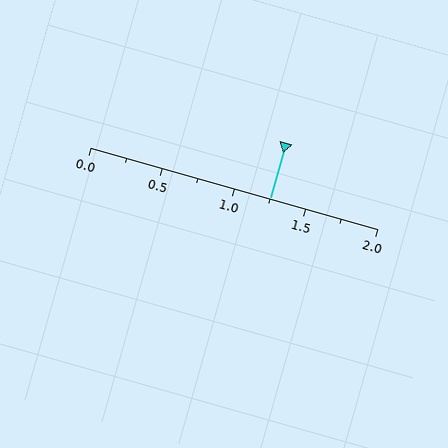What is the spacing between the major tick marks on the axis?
The major ticks are spaced 0.5 apart.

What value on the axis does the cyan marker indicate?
The marker indicates approximately 1.25.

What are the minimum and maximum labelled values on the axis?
The axis runs from 0.0 to 2.0.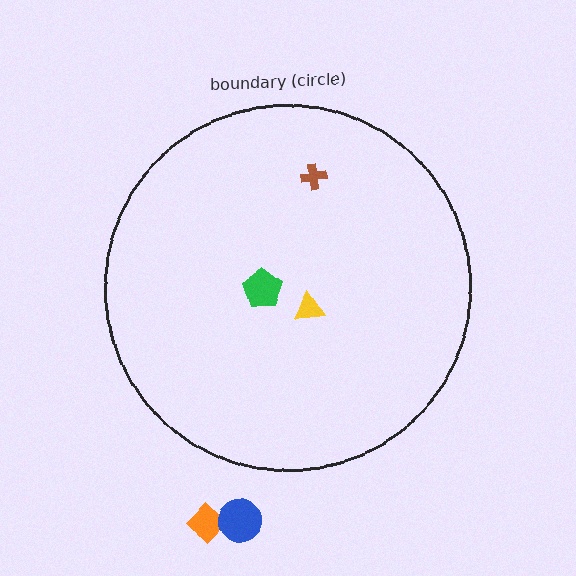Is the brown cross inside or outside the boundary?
Inside.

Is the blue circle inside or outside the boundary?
Outside.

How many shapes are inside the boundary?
3 inside, 2 outside.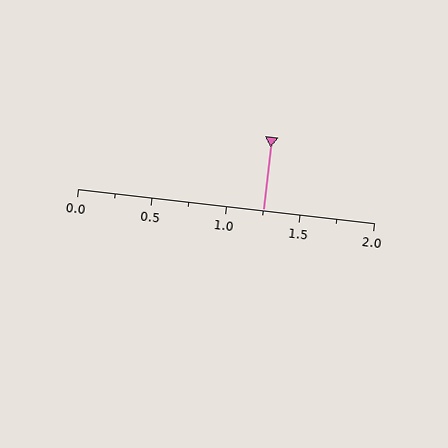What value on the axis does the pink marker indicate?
The marker indicates approximately 1.25.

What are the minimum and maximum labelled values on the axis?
The axis runs from 0.0 to 2.0.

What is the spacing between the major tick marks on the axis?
The major ticks are spaced 0.5 apart.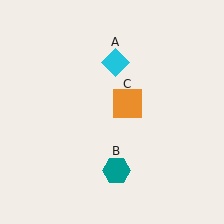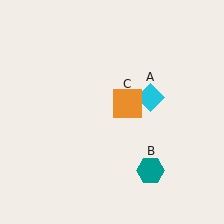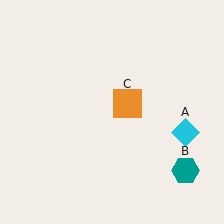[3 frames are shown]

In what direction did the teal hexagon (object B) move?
The teal hexagon (object B) moved right.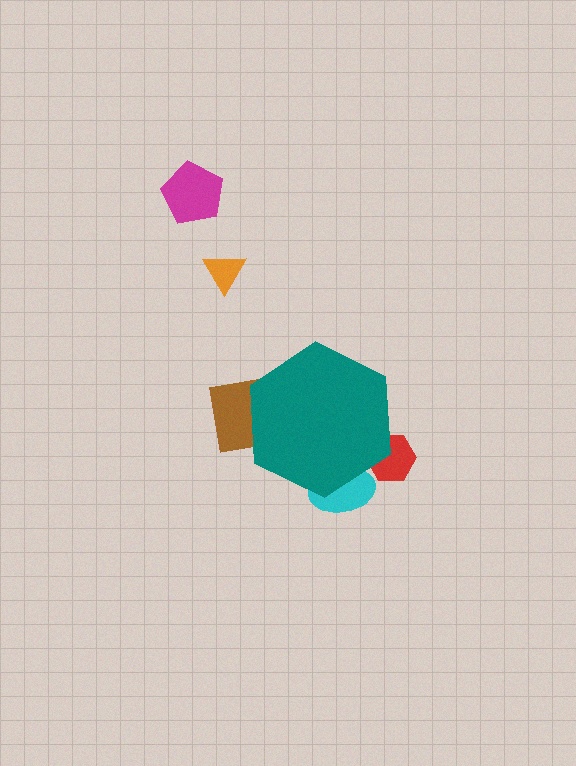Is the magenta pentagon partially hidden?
No, the magenta pentagon is fully visible.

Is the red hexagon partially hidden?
Yes, the red hexagon is partially hidden behind the teal hexagon.